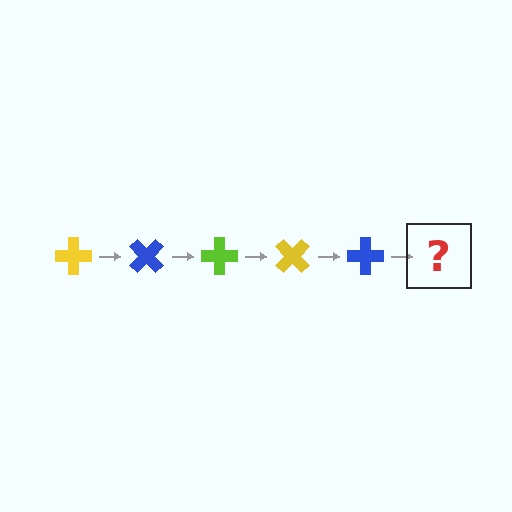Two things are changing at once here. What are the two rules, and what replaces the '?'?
The two rules are that it rotates 45 degrees each step and the color cycles through yellow, blue, and lime. The '?' should be a lime cross, rotated 225 degrees from the start.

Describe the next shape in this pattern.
It should be a lime cross, rotated 225 degrees from the start.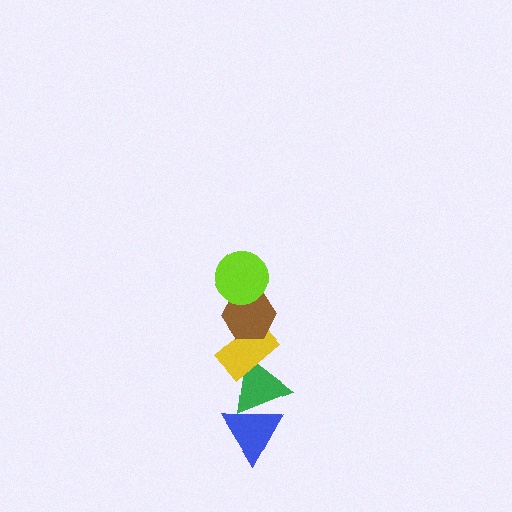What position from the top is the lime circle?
The lime circle is 1st from the top.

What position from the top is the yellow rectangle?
The yellow rectangle is 3rd from the top.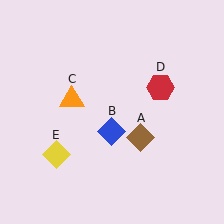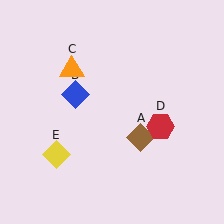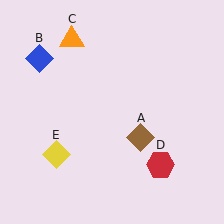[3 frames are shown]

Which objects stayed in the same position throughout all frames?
Brown diamond (object A) and yellow diamond (object E) remained stationary.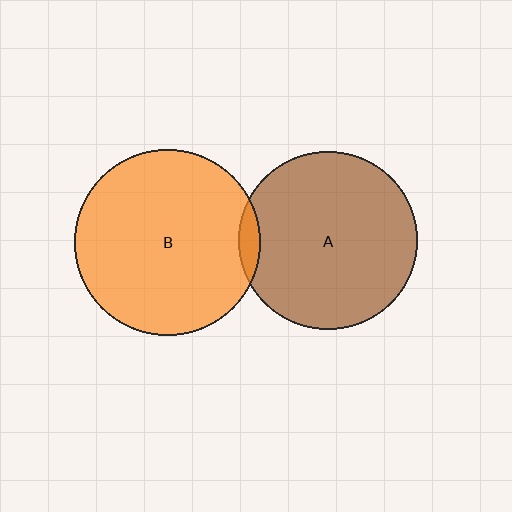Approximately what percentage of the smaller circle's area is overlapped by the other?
Approximately 5%.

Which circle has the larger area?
Circle B (orange).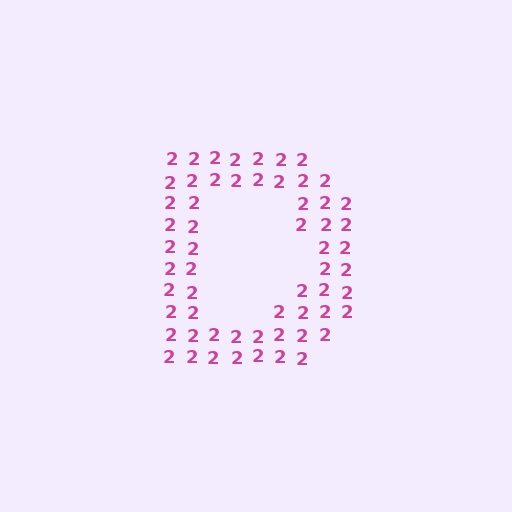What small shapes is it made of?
It is made of small digit 2's.